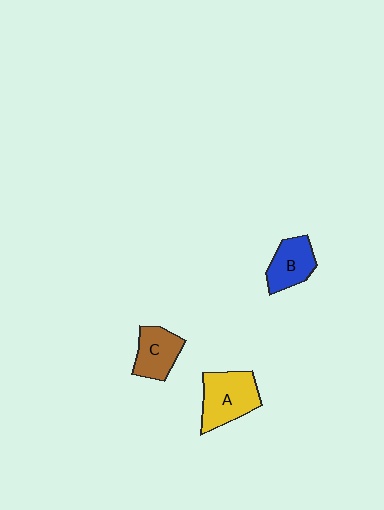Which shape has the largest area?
Shape A (yellow).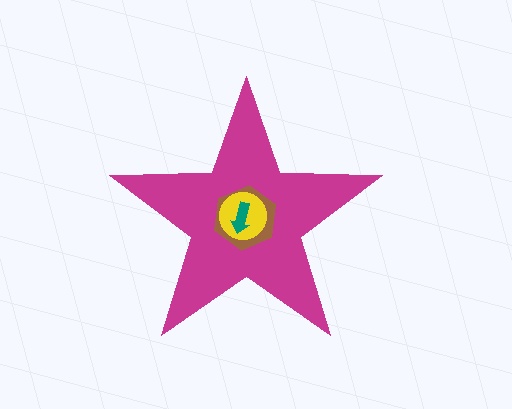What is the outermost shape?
The magenta star.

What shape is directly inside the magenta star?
The brown hexagon.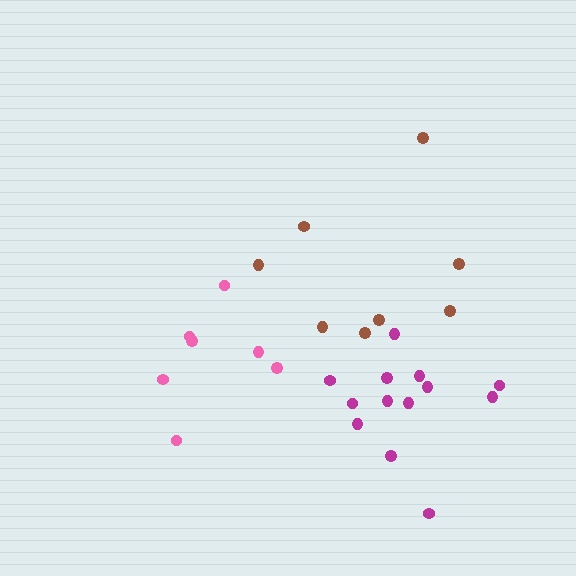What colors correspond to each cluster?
The clusters are colored: pink, brown, magenta.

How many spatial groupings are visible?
There are 3 spatial groupings.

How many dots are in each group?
Group 1: 7 dots, Group 2: 8 dots, Group 3: 13 dots (28 total).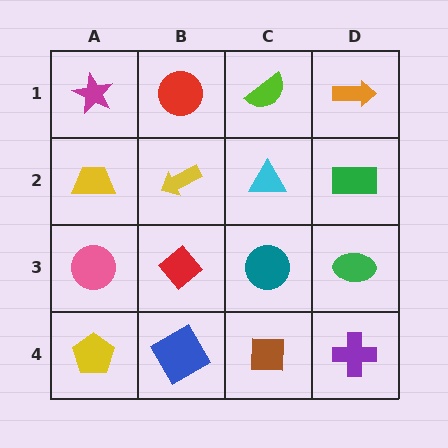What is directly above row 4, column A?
A pink circle.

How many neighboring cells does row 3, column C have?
4.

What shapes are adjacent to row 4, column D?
A green ellipse (row 3, column D), a brown square (row 4, column C).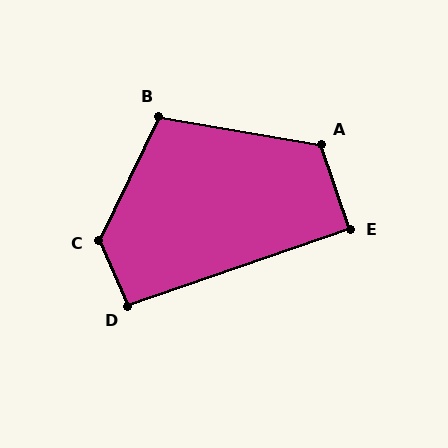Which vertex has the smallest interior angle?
E, at approximately 91 degrees.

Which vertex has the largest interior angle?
C, at approximately 130 degrees.